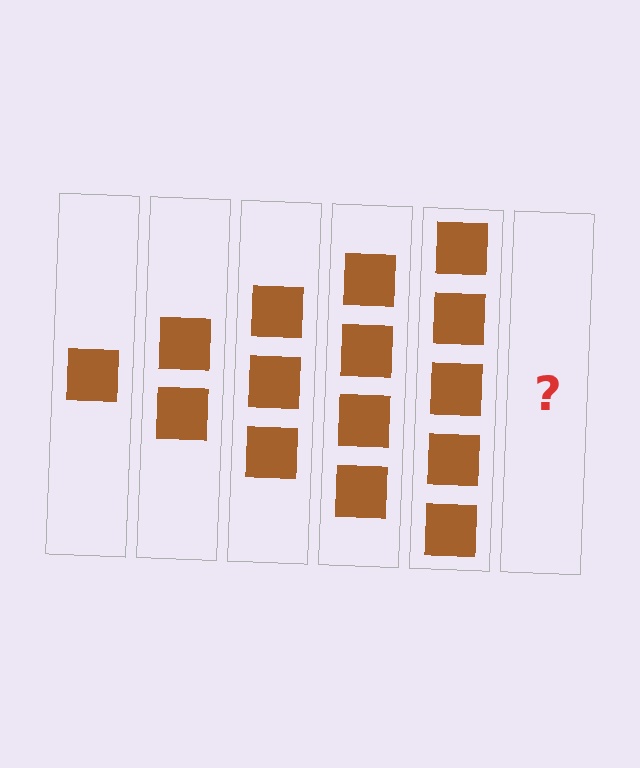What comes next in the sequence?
The next element should be 6 squares.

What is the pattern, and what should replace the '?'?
The pattern is that each step adds one more square. The '?' should be 6 squares.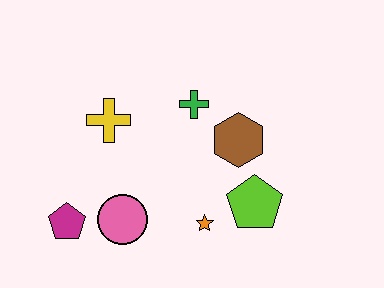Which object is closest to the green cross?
The brown hexagon is closest to the green cross.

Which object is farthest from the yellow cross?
The lime pentagon is farthest from the yellow cross.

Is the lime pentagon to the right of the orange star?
Yes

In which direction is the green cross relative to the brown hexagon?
The green cross is to the left of the brown hexagon.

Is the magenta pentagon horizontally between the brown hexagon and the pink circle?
No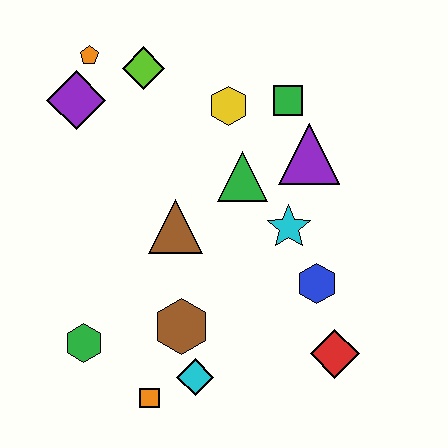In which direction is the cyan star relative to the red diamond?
The cyan star is above the red diamond.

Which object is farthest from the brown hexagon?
The orange pentagon is farthest from the brown hexagon.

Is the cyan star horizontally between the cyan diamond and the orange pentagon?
No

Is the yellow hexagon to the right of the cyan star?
No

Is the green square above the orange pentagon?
No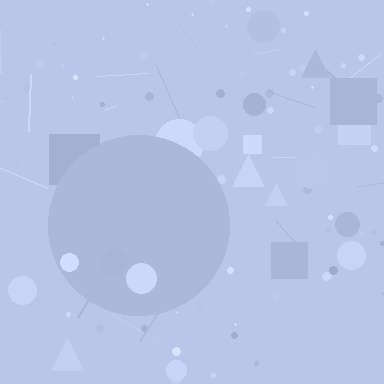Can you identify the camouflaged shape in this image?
The camouflaged shape is a circle.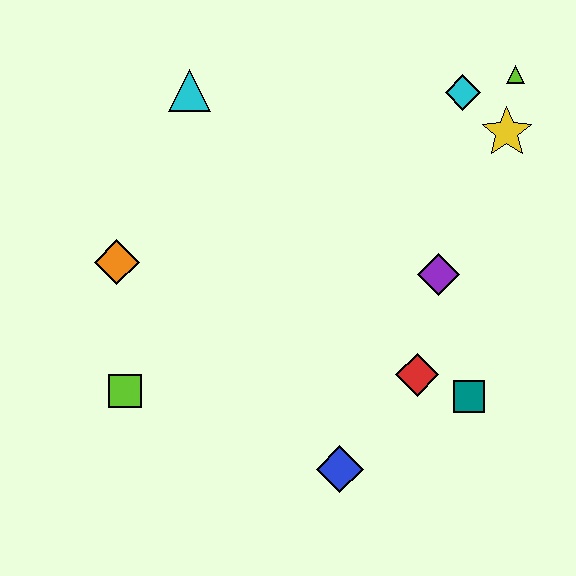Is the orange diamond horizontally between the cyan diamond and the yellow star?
No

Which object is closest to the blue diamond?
The red diamond is closest to the blue diamond.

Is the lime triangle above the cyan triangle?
Yes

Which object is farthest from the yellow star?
The lime square is farthest from the yellow star.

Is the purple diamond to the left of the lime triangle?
Yes